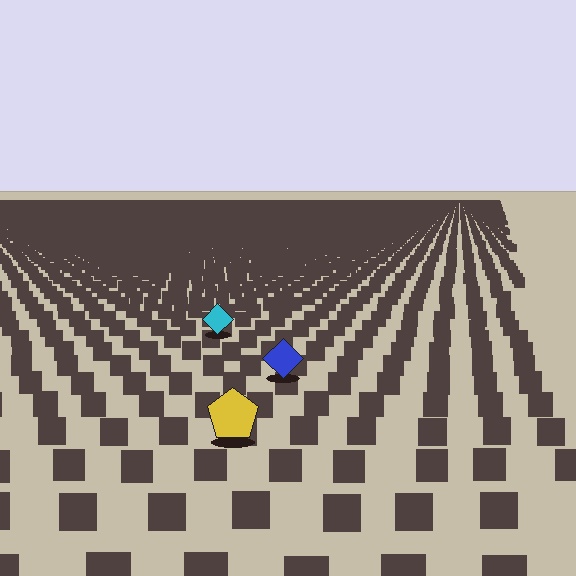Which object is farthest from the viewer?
The cyan diamond is farthest from the viewer. It appears smaller and the ground texture around it is denser.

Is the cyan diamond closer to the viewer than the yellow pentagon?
No. The yellow pentagon is closer — you can tell from the texture gradient: the ground texture is coarser near it.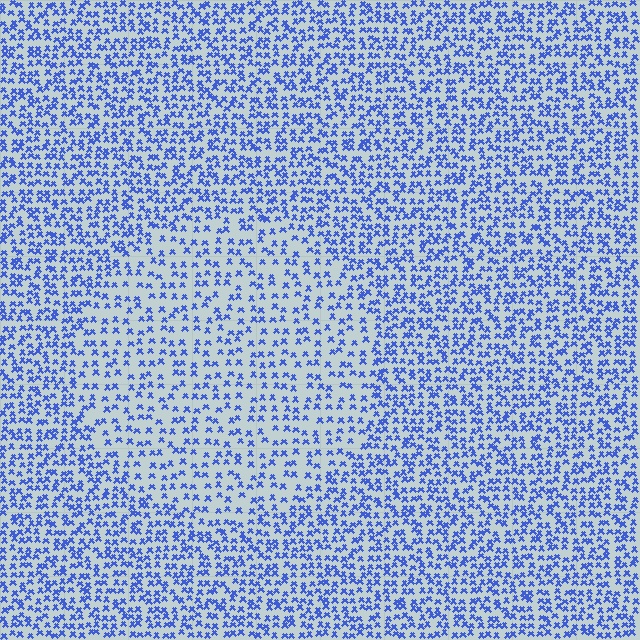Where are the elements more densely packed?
The elements are more densely packed outside the circle boundary.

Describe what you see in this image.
The image contains small blue elements arranged at two different densities. A circle-shaped region is visible where the elements are less densely packed than the surrounding area.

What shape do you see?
I see a circle.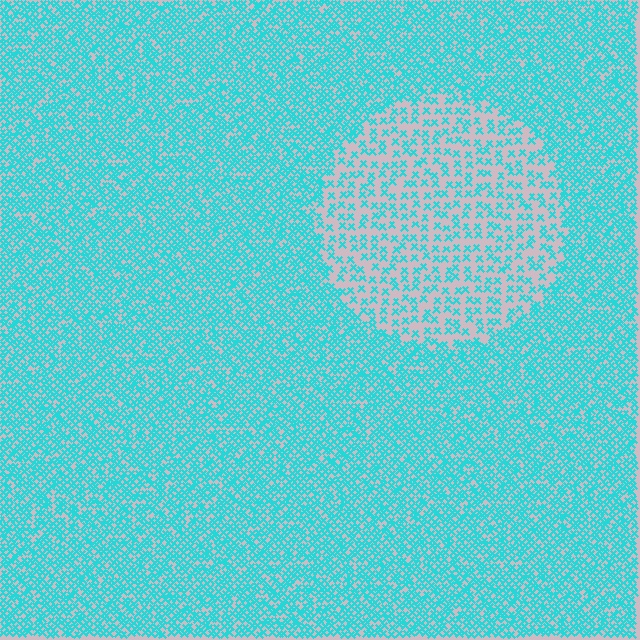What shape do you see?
I see a circle.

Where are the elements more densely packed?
The elements are more densely packed outside the circle boundary.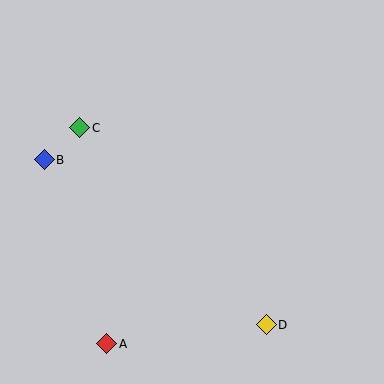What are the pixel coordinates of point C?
Point C is at (80, 128).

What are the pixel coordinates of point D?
Point D is at (266, 325).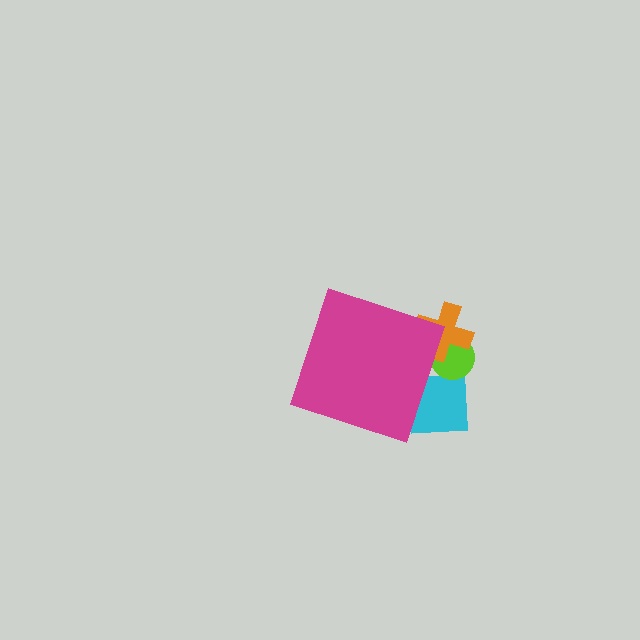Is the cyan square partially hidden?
Yes, the cyan square is partially hidden behind the magenta diamond.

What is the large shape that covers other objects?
A magenta diamond.